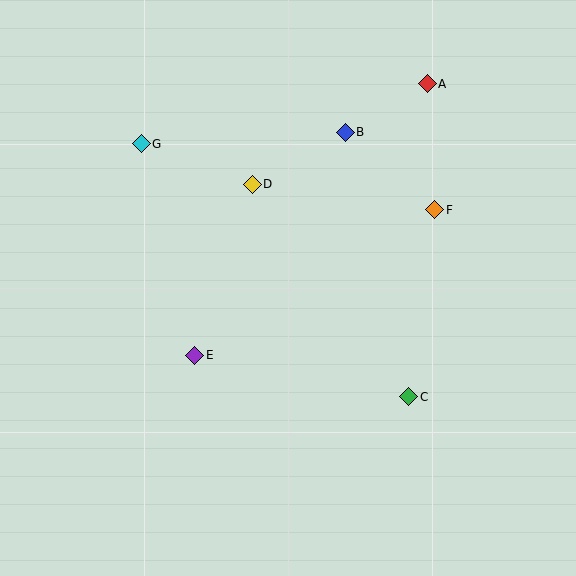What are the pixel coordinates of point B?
Point B is at (345, 132).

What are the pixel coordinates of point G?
Point G is at (141, 144).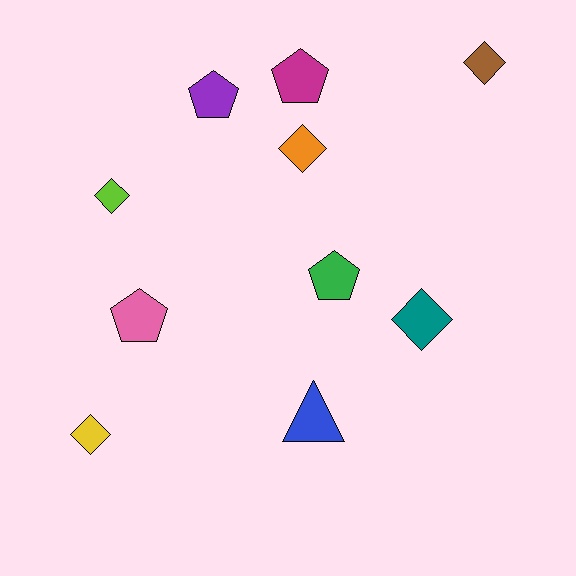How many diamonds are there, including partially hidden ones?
There are 5 diamonds.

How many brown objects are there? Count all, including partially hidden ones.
There is 1 brown object.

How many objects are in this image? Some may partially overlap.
There are 10 objects.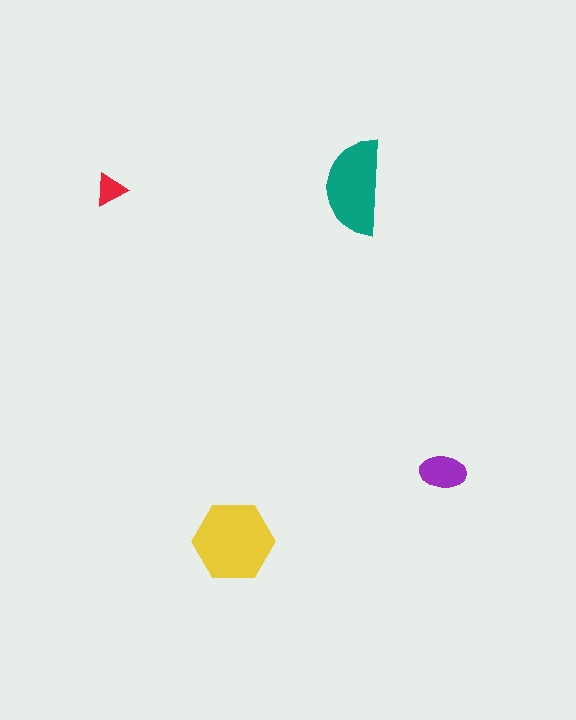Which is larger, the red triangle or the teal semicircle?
The teal semicircle.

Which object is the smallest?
The red triangle.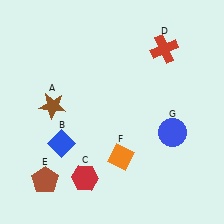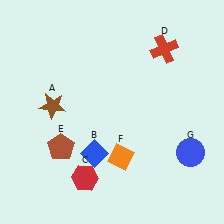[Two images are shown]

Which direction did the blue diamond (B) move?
The blue diamond (B) moved right.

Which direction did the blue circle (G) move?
The blue circle (G) moved down.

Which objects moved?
The objects that moved are: the blue diamond (B), the brown pentagon (E), the blue circle (G).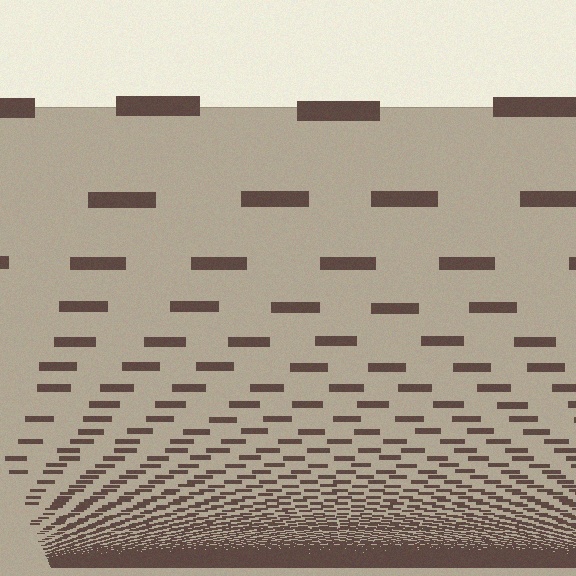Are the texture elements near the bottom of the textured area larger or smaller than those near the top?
Smaller. The gradient is inverted — elements near the bottom are smaller and denser.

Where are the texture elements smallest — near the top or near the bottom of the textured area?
Near the bottom.